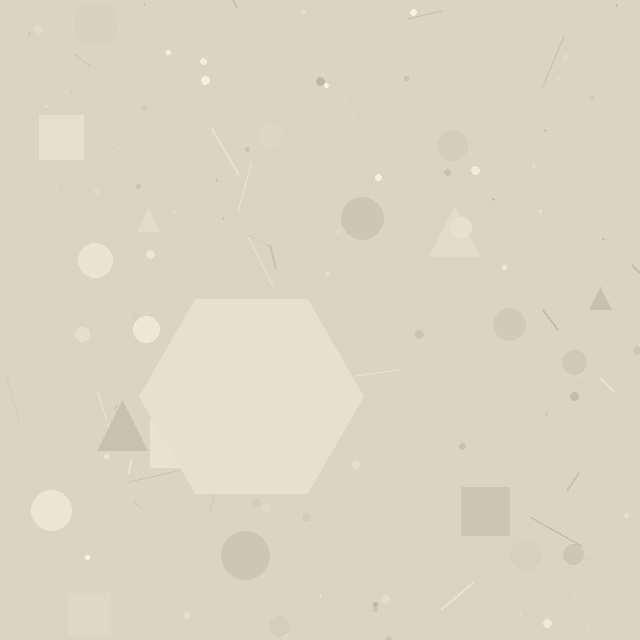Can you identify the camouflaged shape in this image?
The camouflaged shape is a hexagon.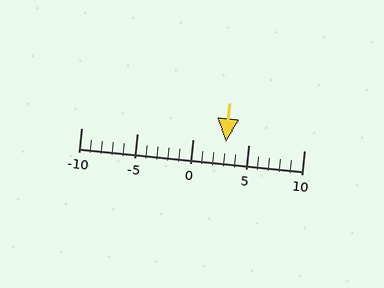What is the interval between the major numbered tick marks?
The major tick marks are spaced 5 units apart.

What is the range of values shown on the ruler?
The ruler shows values from -10 to 10.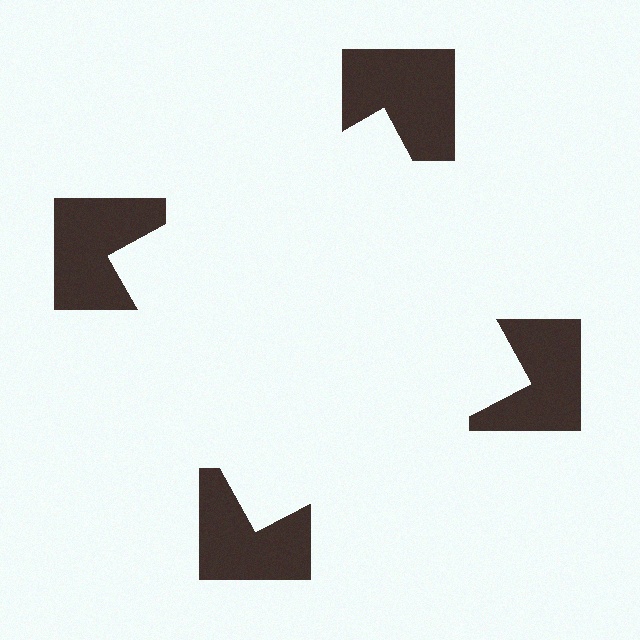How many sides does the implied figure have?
4 sides.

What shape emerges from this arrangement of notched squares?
An illusory square — its edges are inferred from the aligned wedge cuts in the notched squares, not physically drawn.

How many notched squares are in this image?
There are 4 — one at each vertex of the illusory square.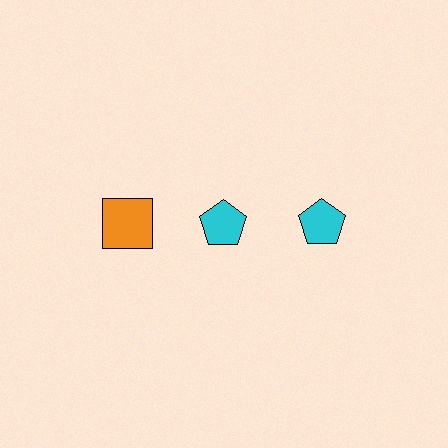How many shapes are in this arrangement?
There are 3 shapes arranged in a grid pattern.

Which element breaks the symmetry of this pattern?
The orange square in the top row, leftmost column breaks the symmetry. All other shapes are cyan pentagons.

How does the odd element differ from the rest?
It differs in both color (orange instead of cyan) and shape (square instead of pentagon).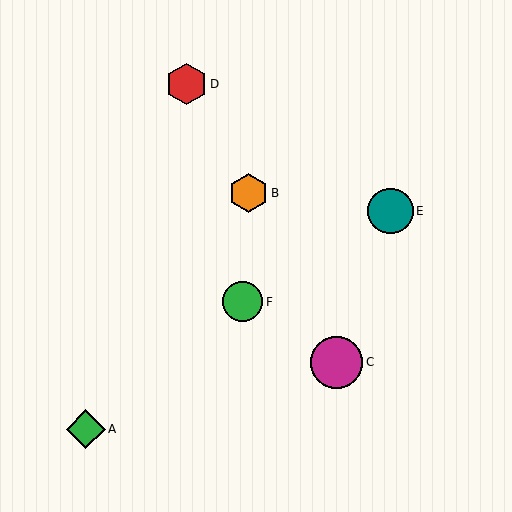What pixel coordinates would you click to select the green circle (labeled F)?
Click at (243, 302) to select the green circle F.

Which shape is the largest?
The magenta circle (labeled C) is the largest.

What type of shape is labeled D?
Shape D is a red hexagon.